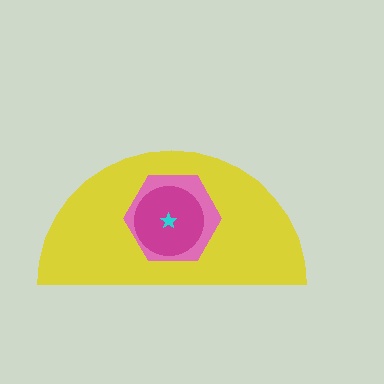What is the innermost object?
The cyan star.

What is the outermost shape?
The yellow semicircle.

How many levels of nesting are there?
4.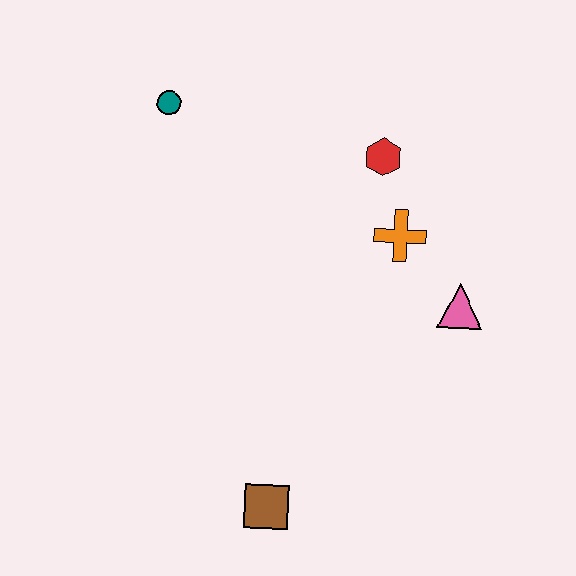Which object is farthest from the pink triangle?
The teal circle is farthest from the pink triangle.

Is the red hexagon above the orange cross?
Yes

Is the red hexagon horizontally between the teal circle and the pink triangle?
Yes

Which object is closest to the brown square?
The pink triangle is closest to the brown square.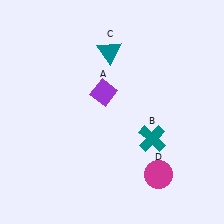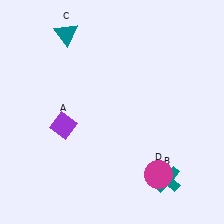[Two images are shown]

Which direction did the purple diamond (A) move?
The purple diamond (A) moved left.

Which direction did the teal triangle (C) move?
The teal triangle (C) moved left.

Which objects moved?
The objects that moved are: the purple diamond (A), the teal cross (B), the teal triangle (C).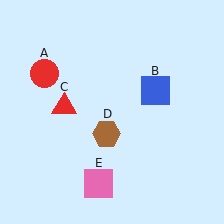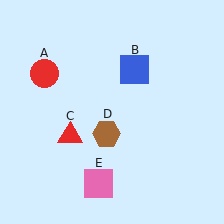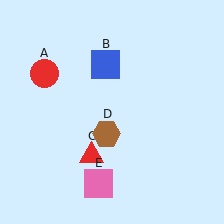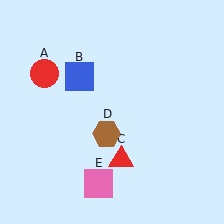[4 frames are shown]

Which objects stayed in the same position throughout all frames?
Red circle (object A) and brown hexagon (object D) and pink square (object E) remained stationary.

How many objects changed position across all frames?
2 objects changed position: blue square (object B), red triangle (object C).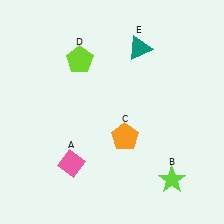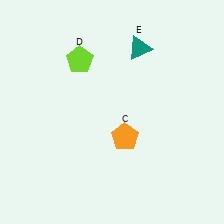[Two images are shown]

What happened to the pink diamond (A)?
The pink diamond (A) was removed in Image 2. It was in the bottom-left area of Image 1.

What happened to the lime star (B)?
The lime star (B) was removed in Image 2. It was in the bottom-right area of Image 1.